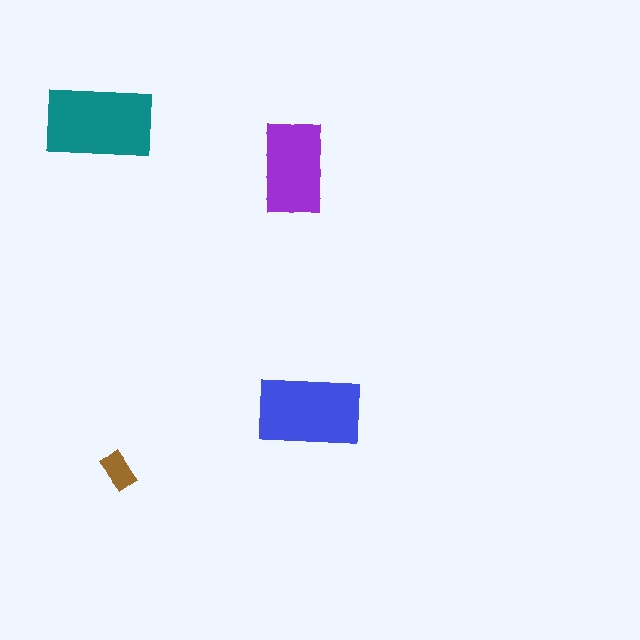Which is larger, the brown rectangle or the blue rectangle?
The blue one.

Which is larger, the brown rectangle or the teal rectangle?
The teal one.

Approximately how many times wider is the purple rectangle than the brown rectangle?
About 2.5 times wider.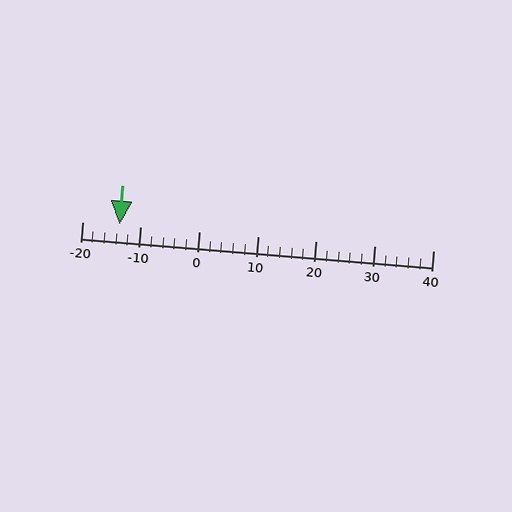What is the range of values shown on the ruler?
The ruler shows values from -20 to 40.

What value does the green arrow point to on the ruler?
The green arrow points to approximately -14.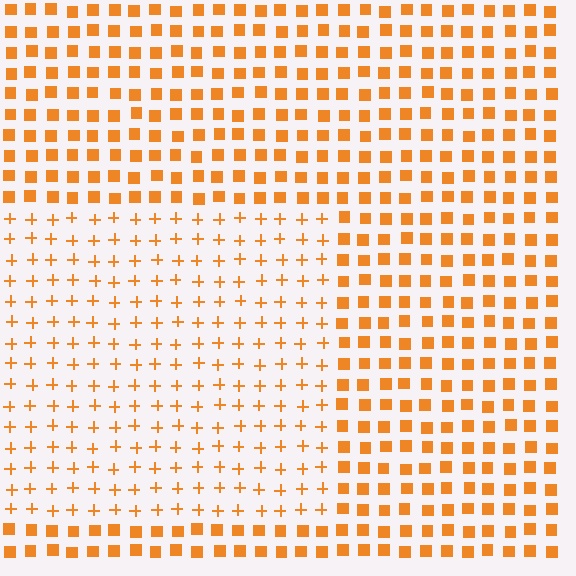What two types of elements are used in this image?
The image uses plus signs inside the rectangle region and squares outside it.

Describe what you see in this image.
The image is filled with small orange elements arranged in a uniform grid. A rectangle-shaped region contains plus signs, while the surrounding area contains squares. The boundary is defined purely by the change in element shape.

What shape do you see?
I see a rectangle.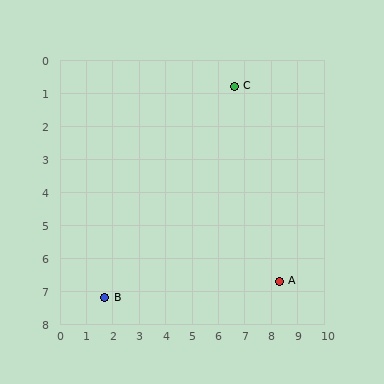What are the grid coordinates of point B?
Point B is at approximately (1.7, 7.2).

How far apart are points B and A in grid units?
Points B and A are about 6.6 grid units apart.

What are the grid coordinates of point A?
Point A is at approximately (8.3, 6.7).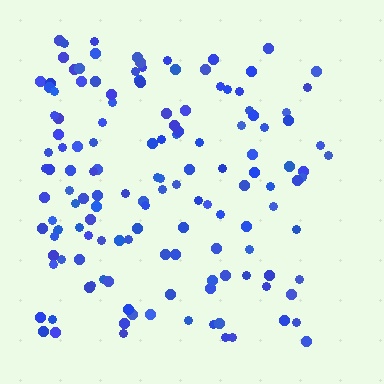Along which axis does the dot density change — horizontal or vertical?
Horizontal.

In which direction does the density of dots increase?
From right to left, with the left side densest.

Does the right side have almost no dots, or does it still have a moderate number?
Still a moderate number, just noticeably fewer than the left.